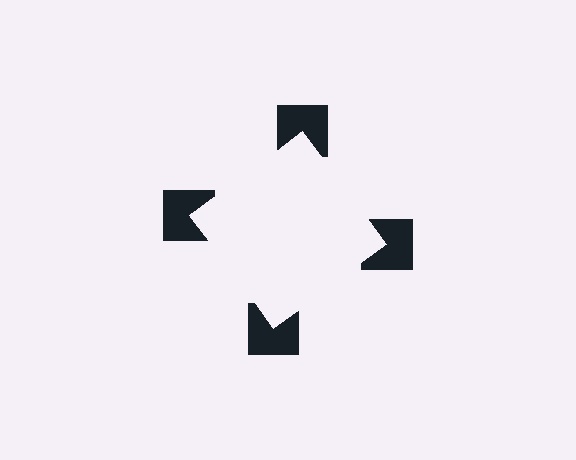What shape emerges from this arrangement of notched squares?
An illusory square — its edges are inferred from the aligned wedge cuts in the notched squares, not physically drawn.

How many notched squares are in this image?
There are 4 — one at each vertex of the illusory square.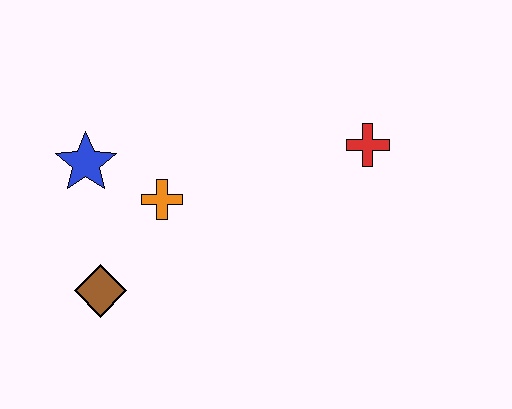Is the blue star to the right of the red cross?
No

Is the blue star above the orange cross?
Yes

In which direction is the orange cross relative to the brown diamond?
The orange cross is above the brown diamond.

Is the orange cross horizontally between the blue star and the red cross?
Yes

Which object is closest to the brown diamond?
The orange cross is closest to the brown diamond.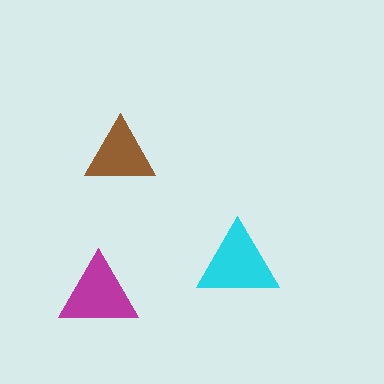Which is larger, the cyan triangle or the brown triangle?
The cyan one.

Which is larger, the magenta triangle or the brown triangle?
The magenta one.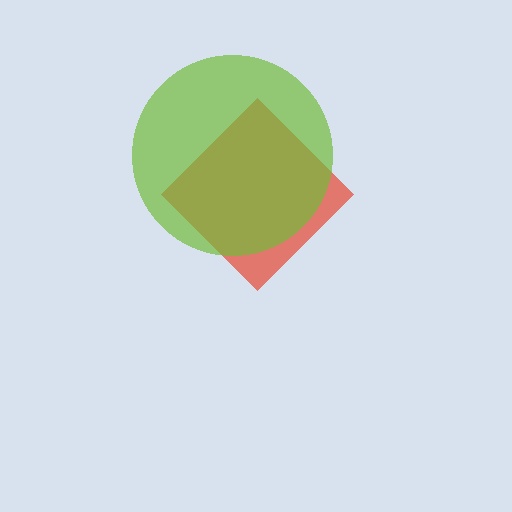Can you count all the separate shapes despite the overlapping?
Yes, there are 2 separate shapes.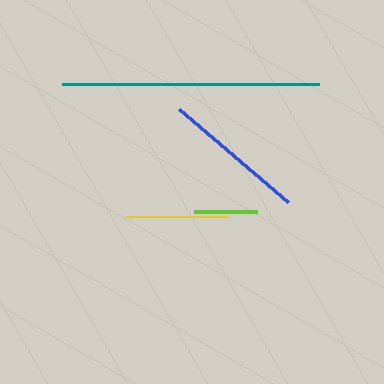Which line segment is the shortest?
The lime line is the shortest at approximately 63 pixels.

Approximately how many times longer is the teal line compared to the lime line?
The teal line is approximately 4.1 times the length of the lime line.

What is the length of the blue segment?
The blue segment is approximately 143 pixels long.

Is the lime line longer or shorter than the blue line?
The blue line is longer than the lime line.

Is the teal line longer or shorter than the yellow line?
The teal line is longer than the yellow line.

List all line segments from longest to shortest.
From longest to shortest: teal, blue, yellow, lime.